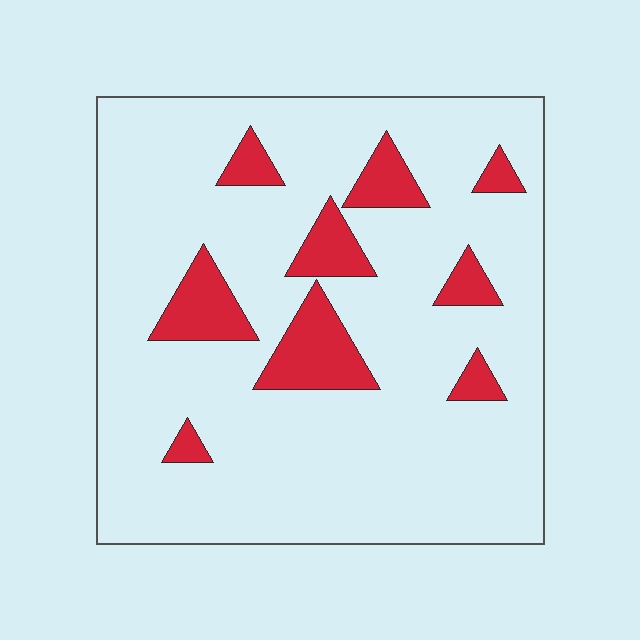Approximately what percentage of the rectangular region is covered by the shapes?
Approximately 15%.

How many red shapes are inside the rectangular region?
9.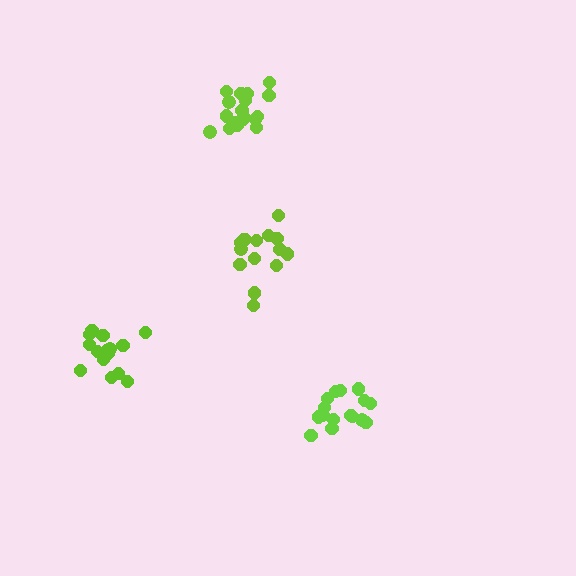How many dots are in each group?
Group 1: 18 dots, Group 2: 16 dots, Group 3: 15 dots, Group 4: 16 dots (65 total).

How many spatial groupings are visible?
There are 4 spatial groupings.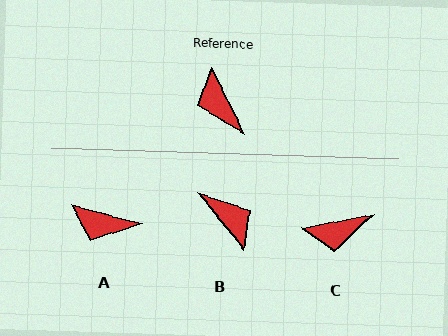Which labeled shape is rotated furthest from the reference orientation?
B, about 168 degrees away.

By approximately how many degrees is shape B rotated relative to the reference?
Approximately 168 degrees clockwise.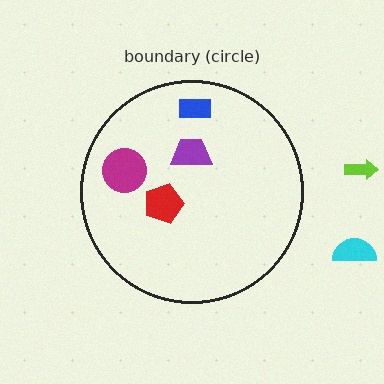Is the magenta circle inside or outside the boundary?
Inside.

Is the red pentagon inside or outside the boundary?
Inside.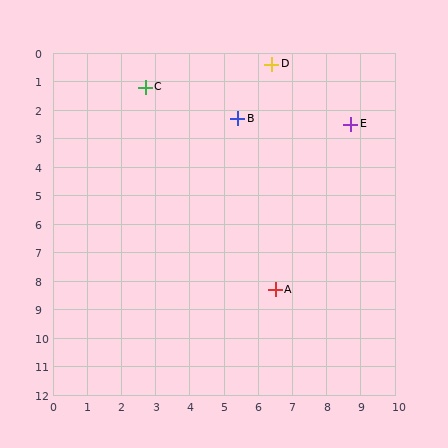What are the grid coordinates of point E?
Point E is at approximately (8.7, 2.5).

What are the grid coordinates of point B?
Point B is at approximately (5.4, 2.3).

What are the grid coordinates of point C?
Point C is at approximately (2.7, 1.2).